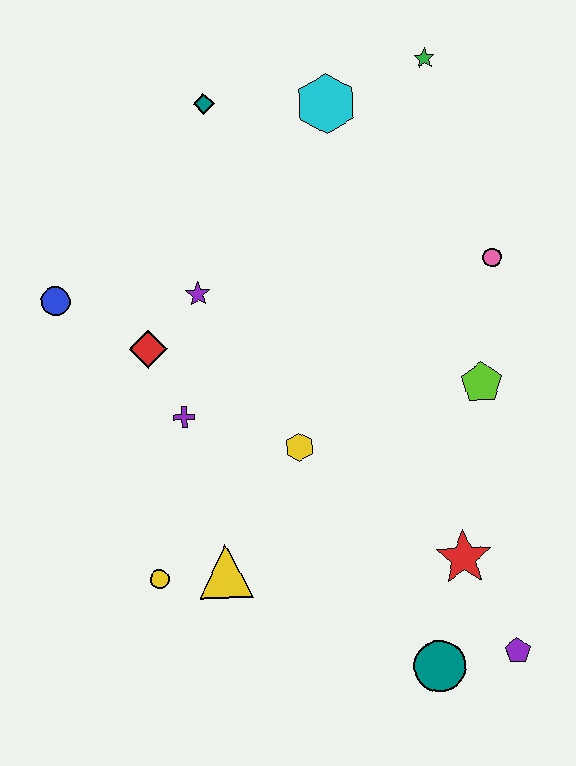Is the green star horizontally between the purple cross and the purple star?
No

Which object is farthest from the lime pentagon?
The blue circle is farthest from the lime pentagon.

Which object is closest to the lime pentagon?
The pink circle is closest to the lime pentagon.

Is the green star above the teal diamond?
Yes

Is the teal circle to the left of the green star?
Yes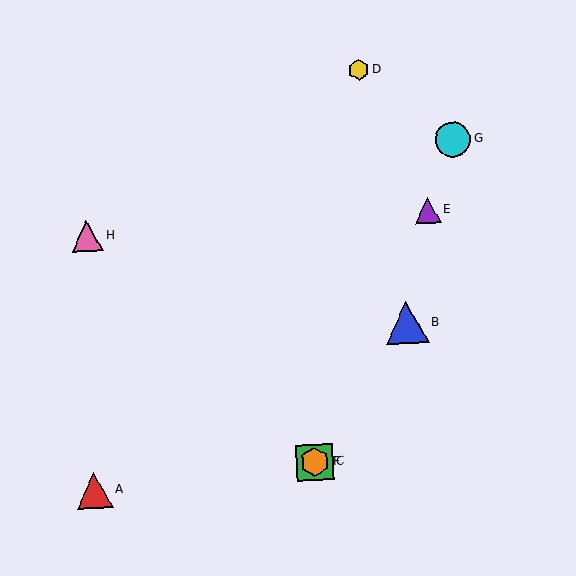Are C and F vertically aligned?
Yes, both are at x≈315.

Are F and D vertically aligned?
No, F is at x≈315 and D is at x≈358.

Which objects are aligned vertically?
Objects C, F are aligned vertically.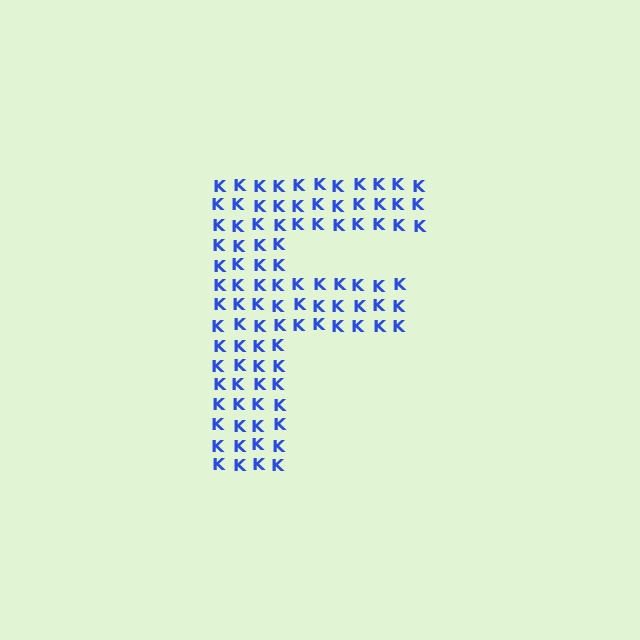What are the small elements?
The small elements are letter K's.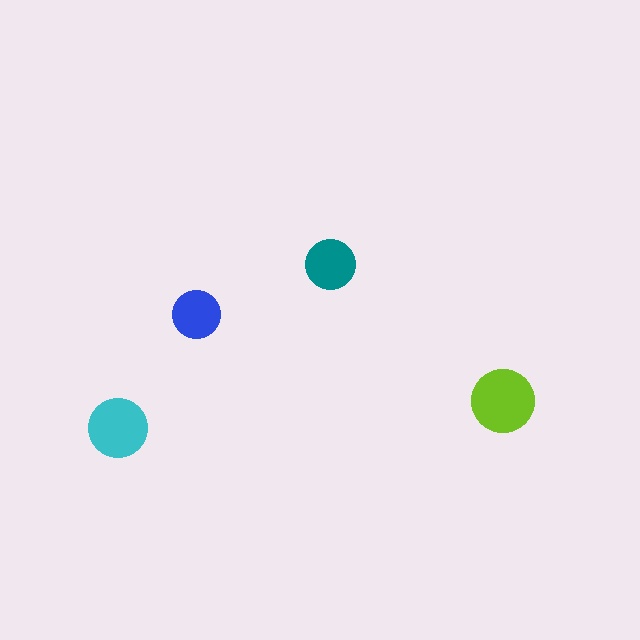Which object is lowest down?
The cyan circle is bottommost.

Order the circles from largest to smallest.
the lime one, the cyan one, the teal one, the blue one.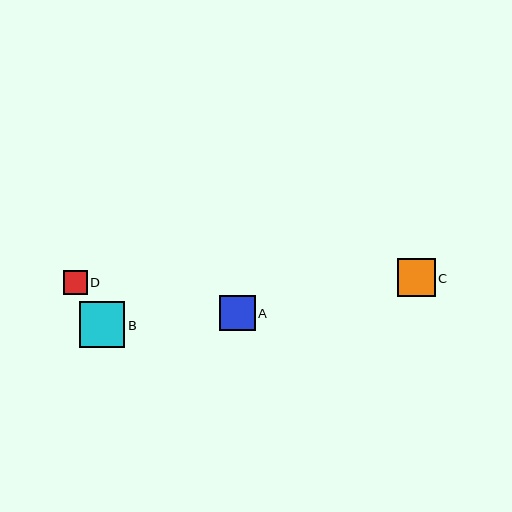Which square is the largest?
Square B is the largest with a size of approximately 45 pixels.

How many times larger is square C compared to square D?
Square C is approximately 1.6 times the size of square D.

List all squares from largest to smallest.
From largest to smallest: B, C, A, D.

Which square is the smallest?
Square D is the smallest with a size of approximately 23 pixels.